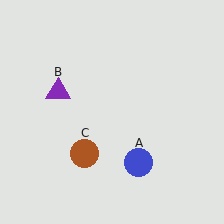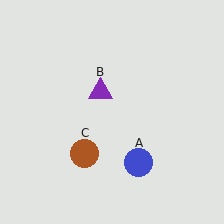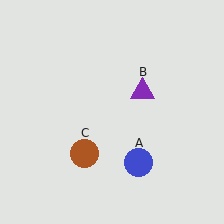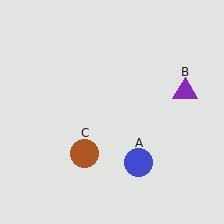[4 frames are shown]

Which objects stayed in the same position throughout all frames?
Blue circle (object A) and brown circle (object C) remained stationary.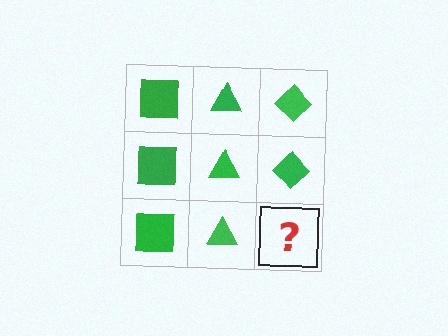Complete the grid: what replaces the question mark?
The question mark should be replaced with a green diamond.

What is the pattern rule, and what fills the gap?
The rule is that each column has a consistent shape. The gap should be filled with a green diamond.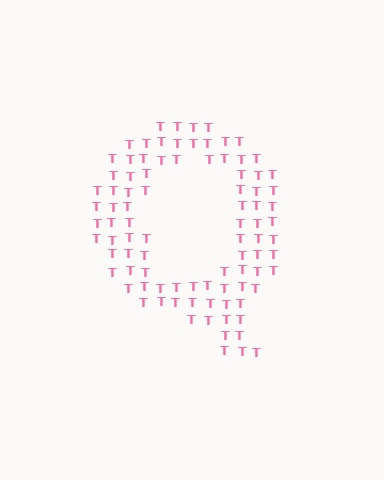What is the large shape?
The large shape is the letter Q.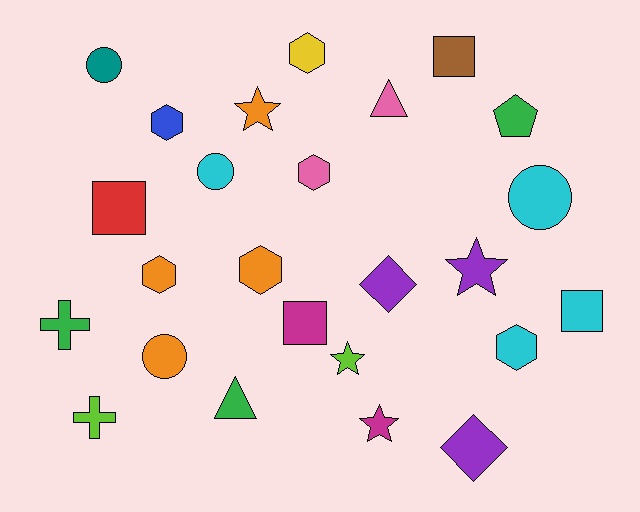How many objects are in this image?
There are 25 objects.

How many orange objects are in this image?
There are 4 orange objects.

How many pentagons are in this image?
There is 1 pentagon.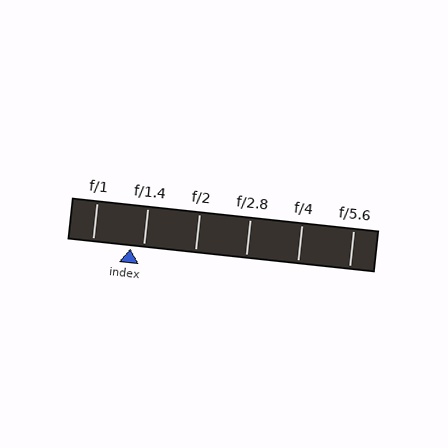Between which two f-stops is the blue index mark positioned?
The index mark is between f/1 and f/1.4.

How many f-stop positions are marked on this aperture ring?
There are 6 f-stop positions marked.